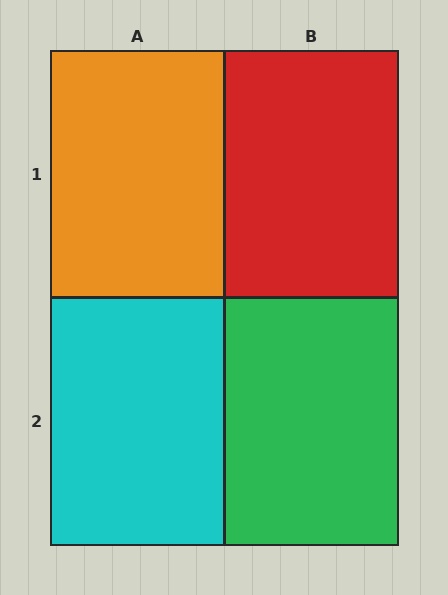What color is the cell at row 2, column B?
Green.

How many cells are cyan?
1 cell is cyan.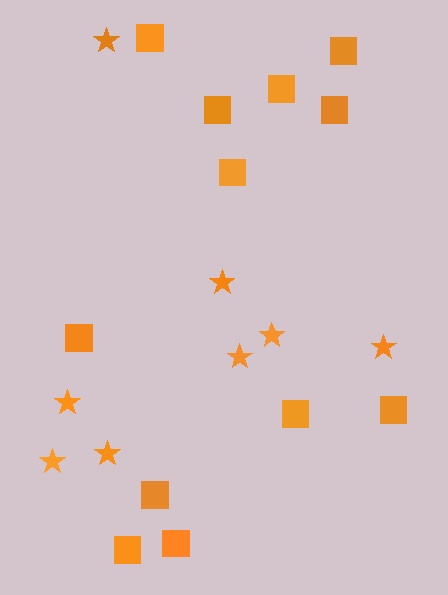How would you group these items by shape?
There are 2 groups: one group of squares (12) and one group of stars (8).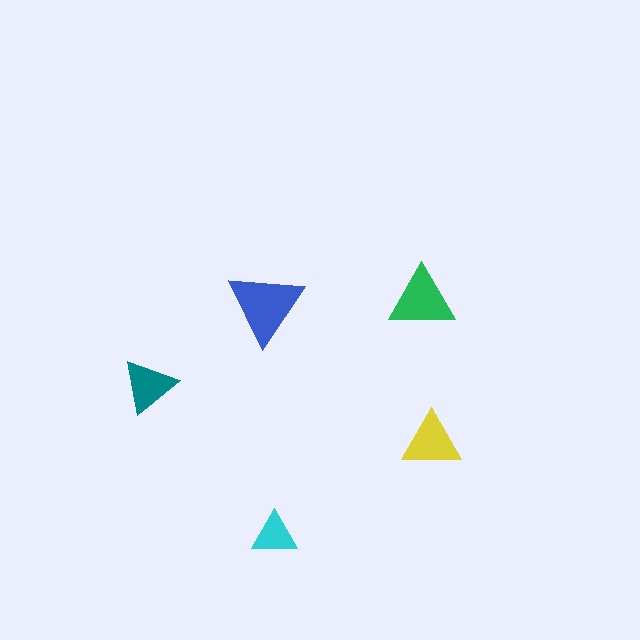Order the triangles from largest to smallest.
the blue one, the green one, the yellow one, the teal one, the cyan one.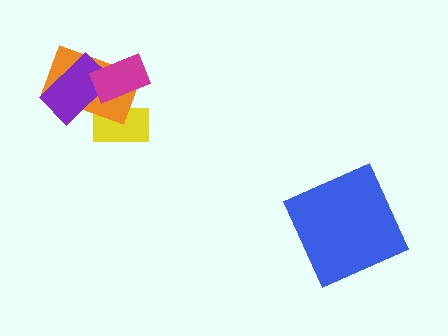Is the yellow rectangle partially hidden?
Yes, it is partially covered by another shape.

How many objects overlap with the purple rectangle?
2 objects overlap with the purple rectangle.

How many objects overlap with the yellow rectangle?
2 objects overlap with the yellow rectangle.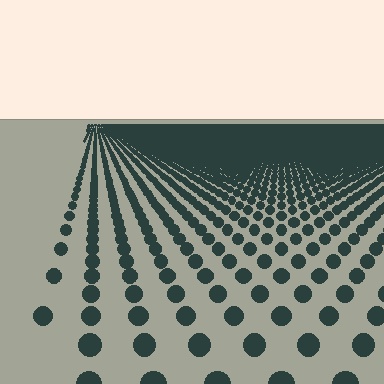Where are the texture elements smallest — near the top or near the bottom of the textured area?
Near the top.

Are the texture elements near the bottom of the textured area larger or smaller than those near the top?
Larger. Near the bottom, elements are closer to the viewer and appear at a bigger on-screen size.